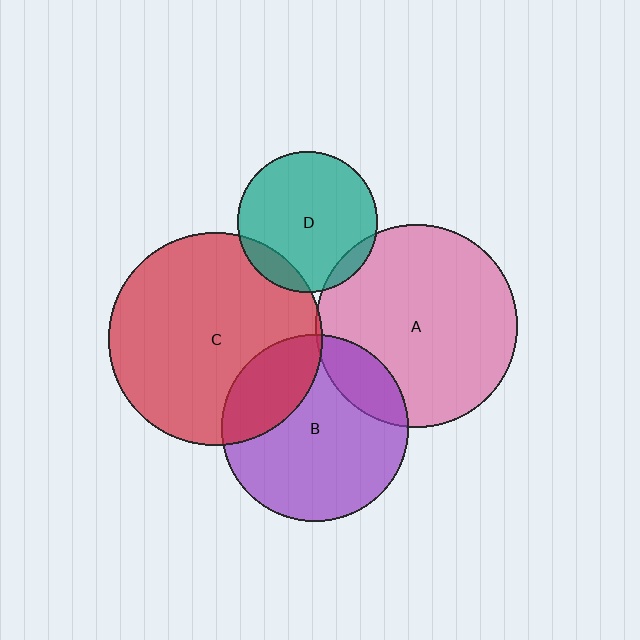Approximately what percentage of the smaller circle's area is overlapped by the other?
Approximately 5%.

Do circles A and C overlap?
Yes.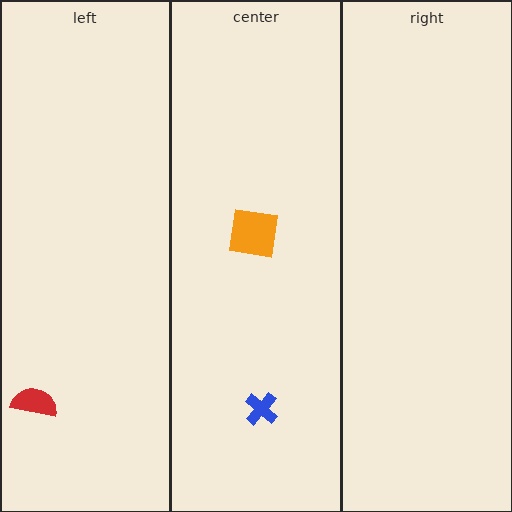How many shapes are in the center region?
2.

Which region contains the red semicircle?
The left region.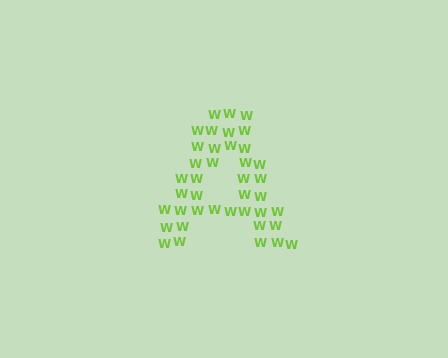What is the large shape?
The large shape is the letter A.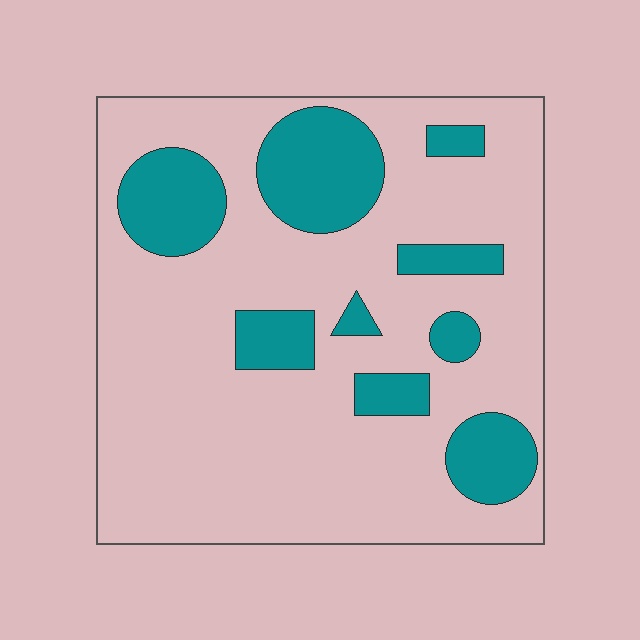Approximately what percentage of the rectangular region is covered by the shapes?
Approximately 25%.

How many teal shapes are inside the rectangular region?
9.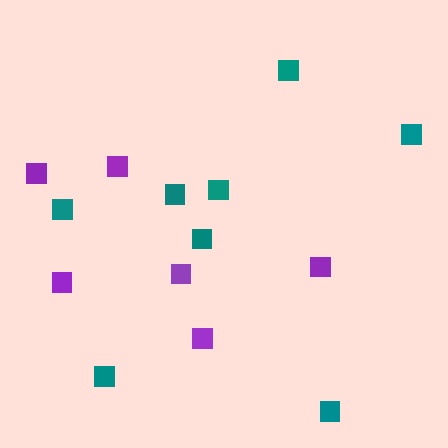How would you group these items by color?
There are 2 groups: one group of purple squares (6) and one group of teal squares (8).